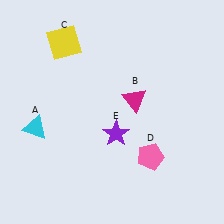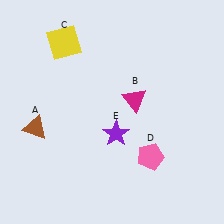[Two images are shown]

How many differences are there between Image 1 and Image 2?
There is 1 difference between the two images.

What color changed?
The triangle (A) changed from cyan in Image 1 to brown in Image 2.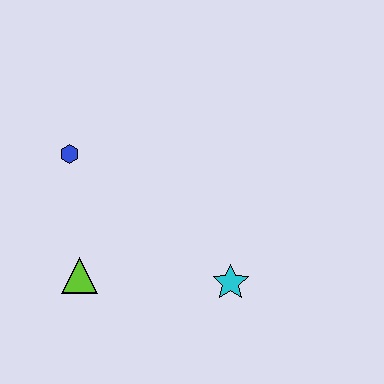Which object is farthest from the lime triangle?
The cyan star is farthest from the lime triangle.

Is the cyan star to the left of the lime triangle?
No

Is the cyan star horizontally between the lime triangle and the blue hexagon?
No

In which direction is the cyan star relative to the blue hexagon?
The cyan star is to the right of the blue hexagon.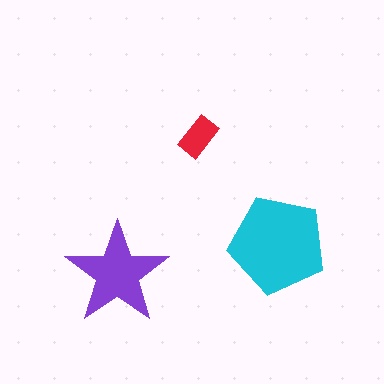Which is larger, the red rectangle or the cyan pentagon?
The cyan pentagon.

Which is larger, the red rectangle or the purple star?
The purple star.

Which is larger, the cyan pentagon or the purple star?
The cyan pentagon.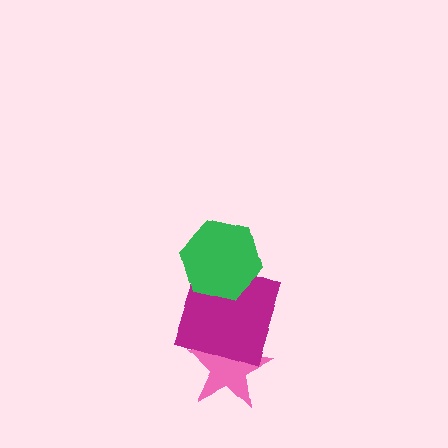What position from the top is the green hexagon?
The green hexagon is 1st from the top.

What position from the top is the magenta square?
The magenta square is 2nd from the top.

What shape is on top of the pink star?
The magenta square is on top of the pink star.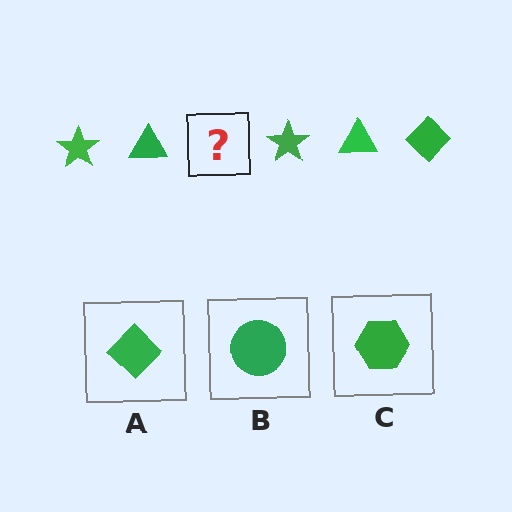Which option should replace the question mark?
Option A.